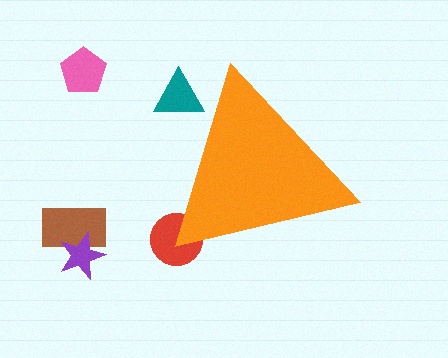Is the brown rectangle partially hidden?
No, the brown rectangle is fully visible.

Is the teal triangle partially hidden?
Yes, the teal triangle is partially hidden behind the orange triangle.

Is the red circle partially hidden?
Yes, the red circle is partially hidden behind the orange triangle.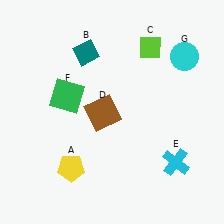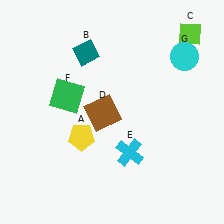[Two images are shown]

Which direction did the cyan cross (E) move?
The cyan cross (E) moved left.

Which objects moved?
The objects that moved are: the yellow pentagon (A), the lime diamond (C), the cyan cross (E).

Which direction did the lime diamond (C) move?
The lime diamond (C) moved right.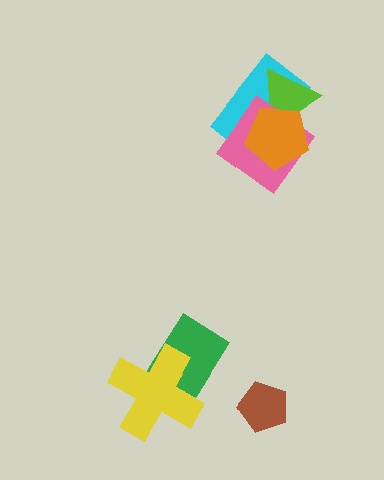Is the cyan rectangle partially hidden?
Yes, it is partially covered by another shape.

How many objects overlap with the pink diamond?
3 objects overlap with the pink diamond.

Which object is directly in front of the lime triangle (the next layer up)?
The pink diamond is directly in front of the lime triangle.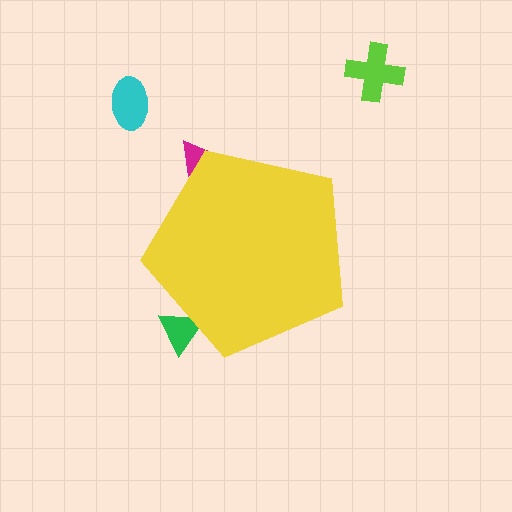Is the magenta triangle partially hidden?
Yes, the magenta triangle is partially hidden behind the yellow pentagon.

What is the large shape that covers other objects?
A yellow pentagon.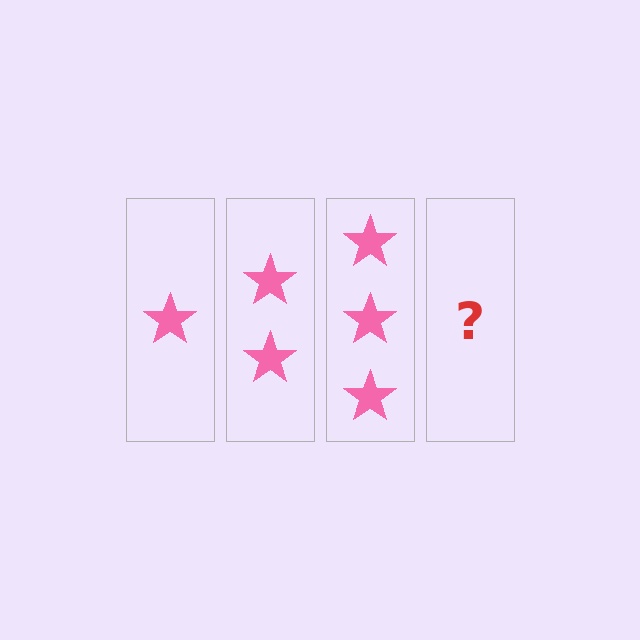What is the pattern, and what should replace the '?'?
The pattern is that each step adds one more star. The '?' should be 4 stars.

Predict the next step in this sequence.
The next step is 4 stars.